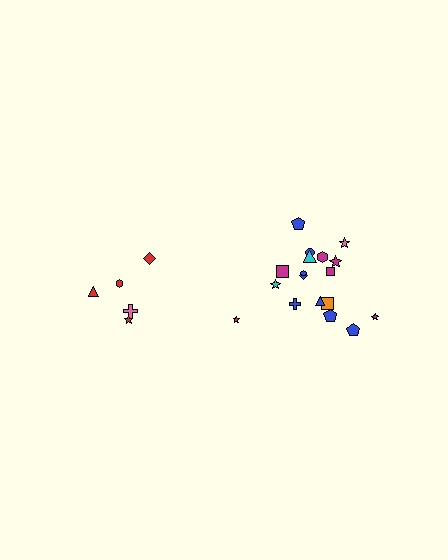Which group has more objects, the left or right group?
The right group.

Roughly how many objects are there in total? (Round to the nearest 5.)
Roughly 25 objects in total.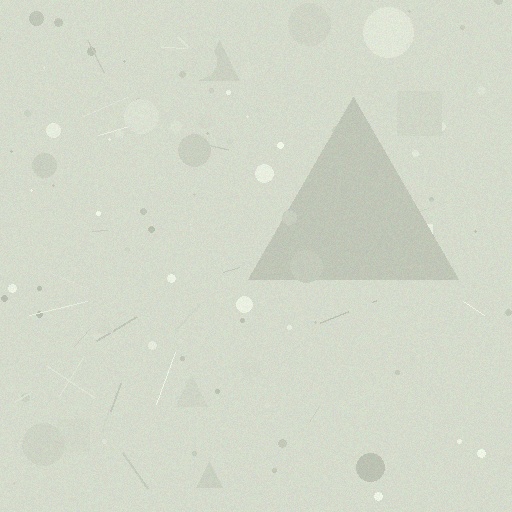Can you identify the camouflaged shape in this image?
The camouflaged shape is a triangle.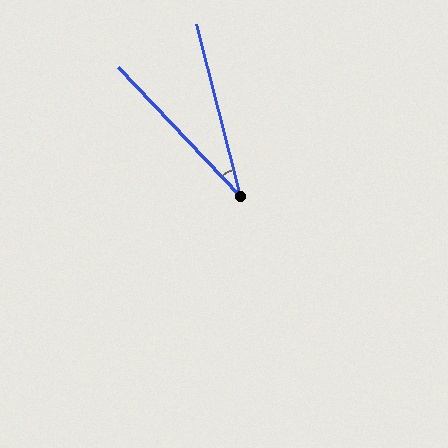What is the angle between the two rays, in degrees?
Approximately 29 degrees.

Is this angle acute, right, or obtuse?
It is acute.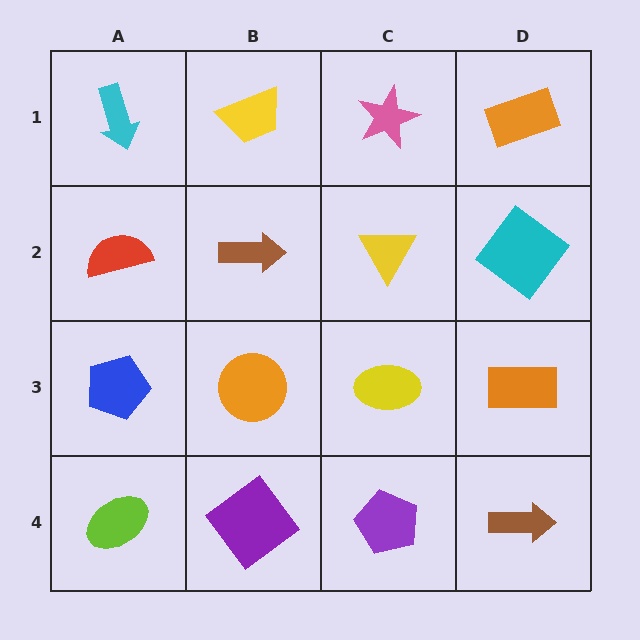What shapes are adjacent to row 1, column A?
A red semicircle (row 2, column A), a yellow trapezoid (row 1, column B).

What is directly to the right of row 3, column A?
An orange circle.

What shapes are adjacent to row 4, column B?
An orange circle (row 3, column B), a lime ellipse (row 4, column A), a purple pentagon (row 4, column C).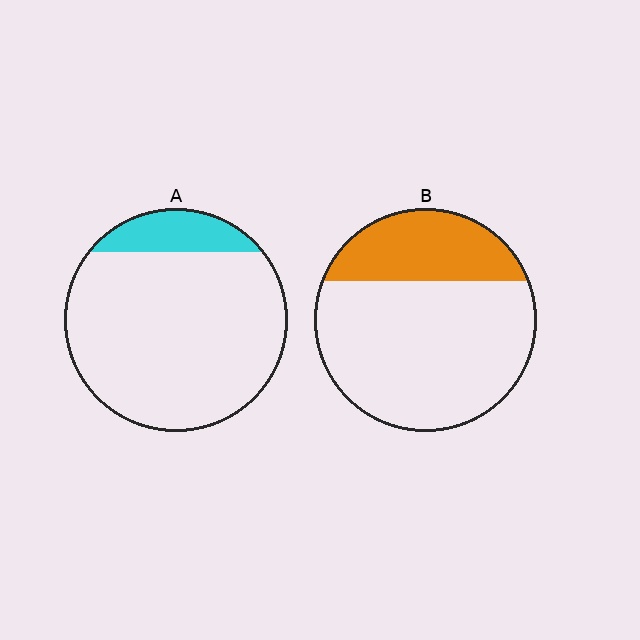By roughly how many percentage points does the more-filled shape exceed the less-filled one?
By roughly 15 percentage points (B over A).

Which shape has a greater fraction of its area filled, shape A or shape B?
Shape B.